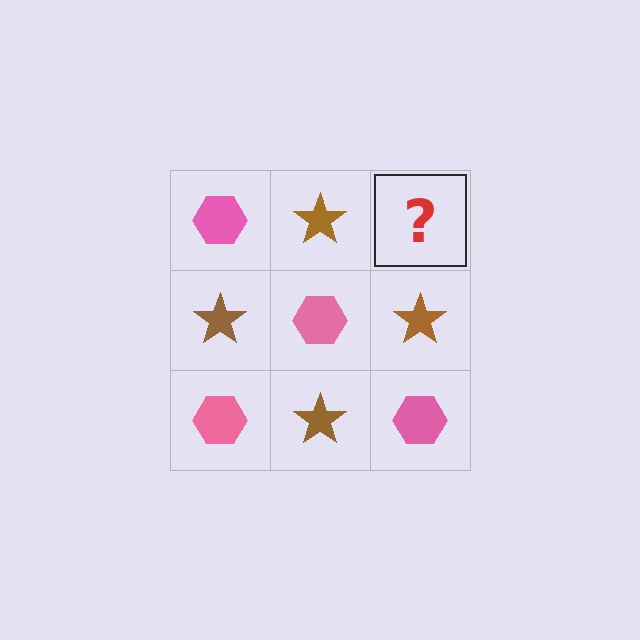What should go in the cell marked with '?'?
The missing cell should contain a pink hexagon.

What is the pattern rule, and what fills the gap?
The rule is that it alternates pink hexagon and brown star in a checkerboard pattern. The gap should be filled with a pink hexagon.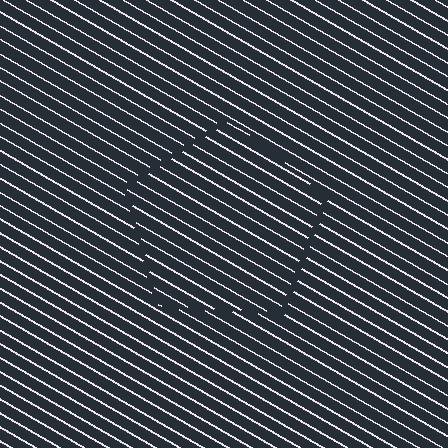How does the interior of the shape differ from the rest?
The interior of the shape contains the same grating, shifted by half a period — the contour is defined by the phase discontinuity where line-ends from the inner and outer gratings abut.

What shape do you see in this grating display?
An illusory pentagon. The interior of the shape contains the same grating, shifted by half a period — the contour is defined by the phase discontinuity where line-ends from the inner and outer gratings abut.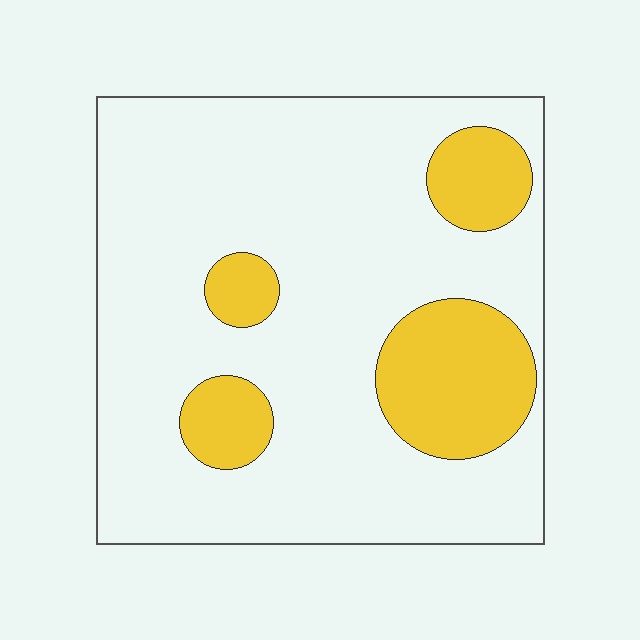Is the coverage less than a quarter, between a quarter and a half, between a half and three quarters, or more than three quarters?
Less than a quarter.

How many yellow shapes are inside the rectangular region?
4.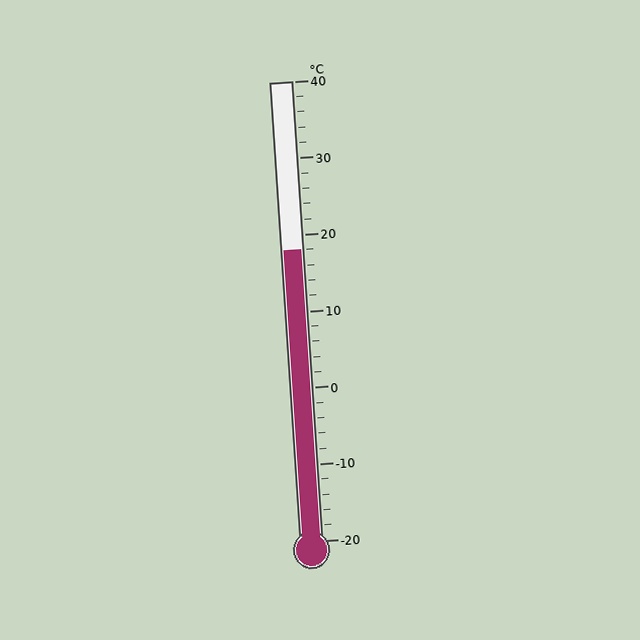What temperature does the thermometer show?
The thermometer shows approximately 18°C.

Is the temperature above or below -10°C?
The temperature is above -10°C.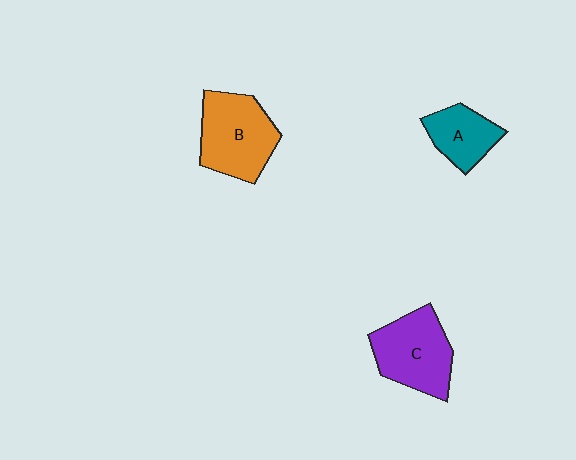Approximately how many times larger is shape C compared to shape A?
Approximately 1.6 times.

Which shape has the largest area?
Shape B (orange).